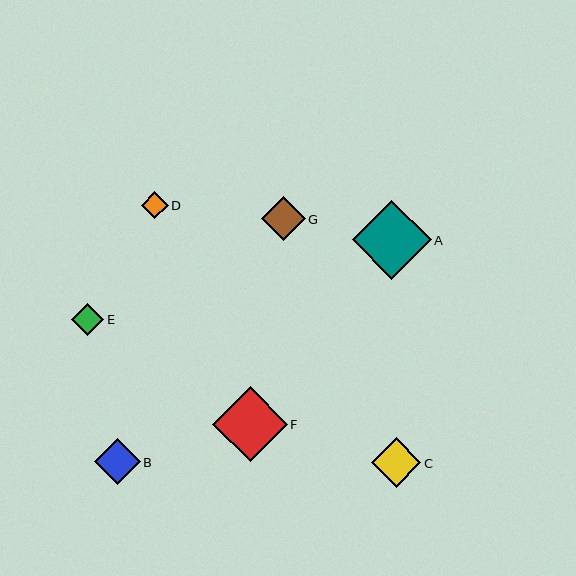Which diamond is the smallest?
Diamond D is the smallest with a size of approximately 27 pixels.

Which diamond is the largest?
Diamond A is the largest with a size of approximately 79 pixels.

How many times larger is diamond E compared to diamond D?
Diamond E is approximately 1.2 times the size of diamond D.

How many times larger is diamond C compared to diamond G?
Diamond C is approximately 1.1 times the size of diamond G.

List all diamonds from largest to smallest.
From largest to smallest: A, F, C, B, G, E, D.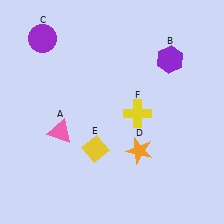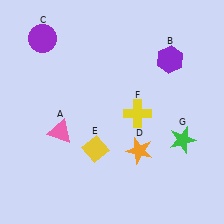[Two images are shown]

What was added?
A green star (G) was added in Image 2.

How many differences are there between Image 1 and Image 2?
There is 1 difference between the two images.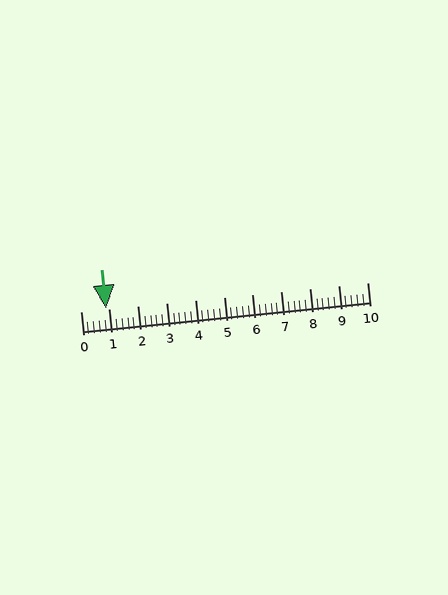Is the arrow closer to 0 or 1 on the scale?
The arrow is closer to 1.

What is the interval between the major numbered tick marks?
The major tick marks are spaced 1 units apart.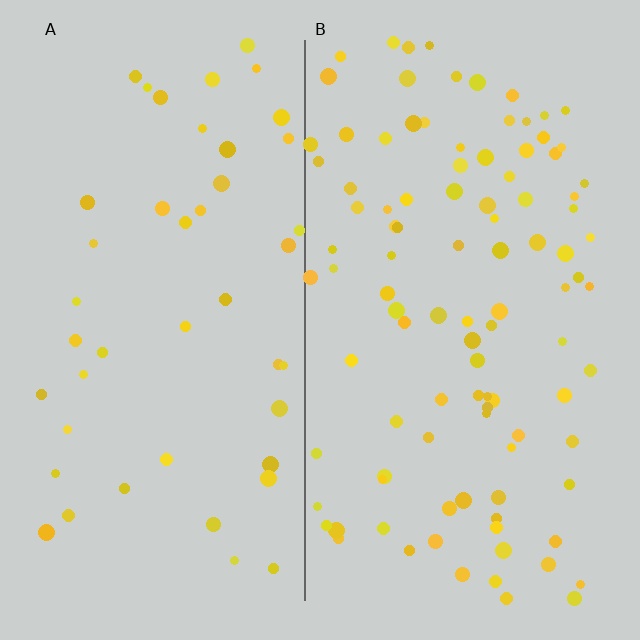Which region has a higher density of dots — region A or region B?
B (the right).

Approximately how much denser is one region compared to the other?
Approximately 2.3× — region B over region A.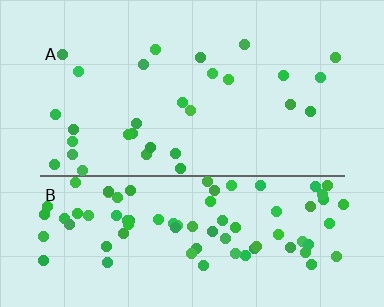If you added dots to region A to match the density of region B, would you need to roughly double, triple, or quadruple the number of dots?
Approximately triple.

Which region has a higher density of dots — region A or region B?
B (the bottom).